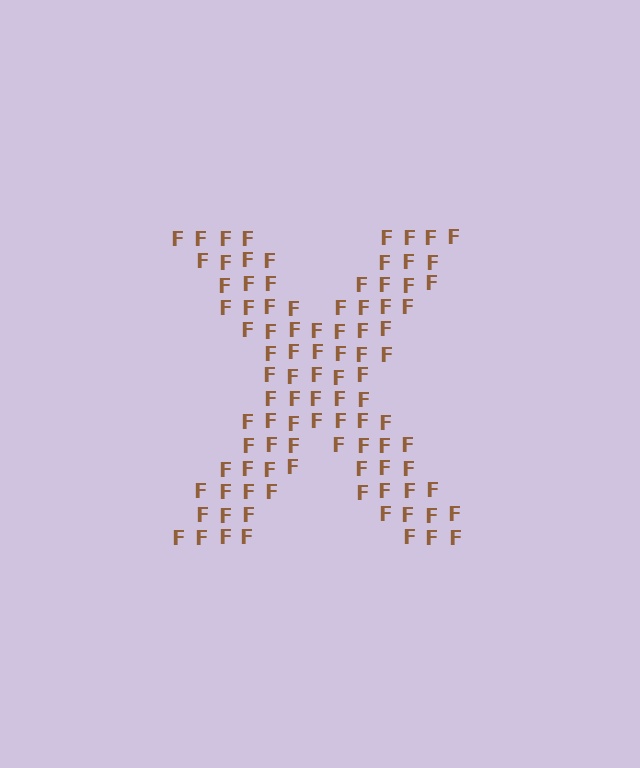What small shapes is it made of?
It is made of small letter F's.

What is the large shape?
The large shape is the letter X.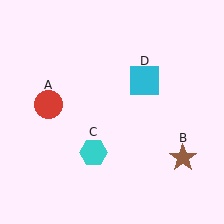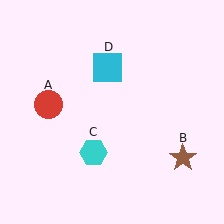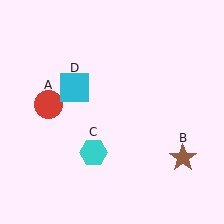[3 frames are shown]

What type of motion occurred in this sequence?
The cyan square (object D) rotated counterclockwise around the center of the scene.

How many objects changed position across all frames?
1 object changed position: cyan square (object D).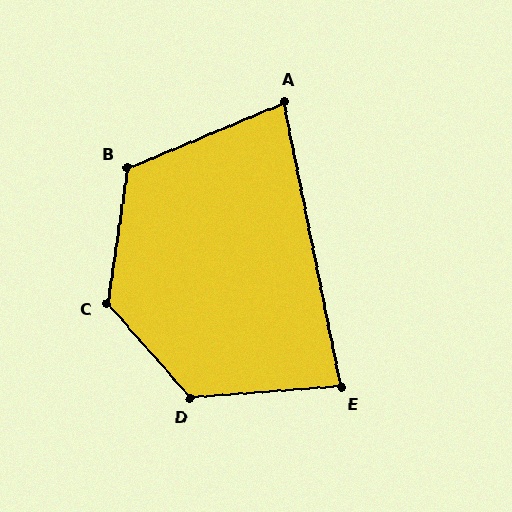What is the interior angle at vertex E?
Approximately 83 degrees (acute).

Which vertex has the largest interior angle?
C, at approximately 130 degrees.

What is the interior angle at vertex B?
Approximately 121 degrees (obtuse).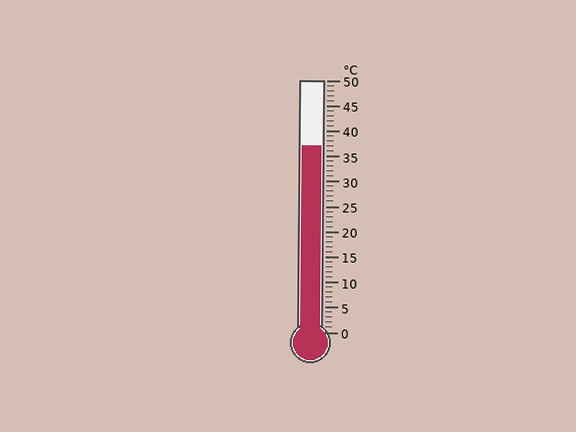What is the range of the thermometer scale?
The thermometer scale ranges from 0°C to 50°C.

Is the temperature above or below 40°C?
The temperature is below 40°C.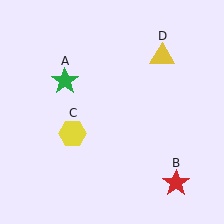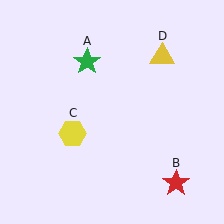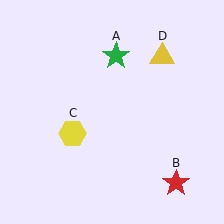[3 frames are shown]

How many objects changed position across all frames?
1 object changed position: green star (object A).